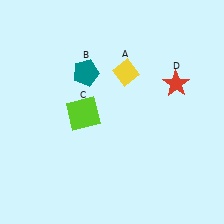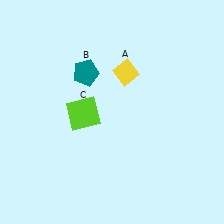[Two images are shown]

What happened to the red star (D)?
The red star (D) was removed in Image 2. It was in the top-right area of Image 1.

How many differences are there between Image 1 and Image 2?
There is 1 difference between the two images.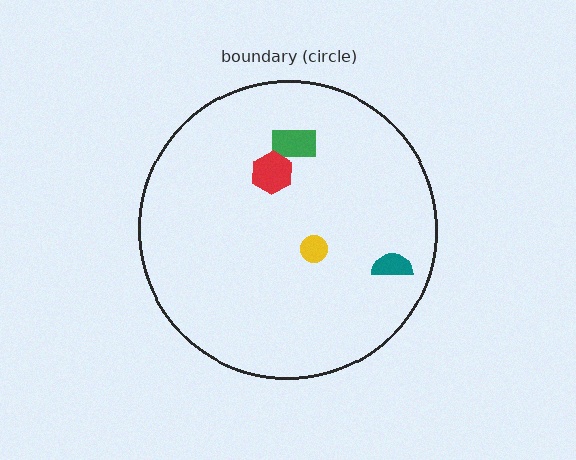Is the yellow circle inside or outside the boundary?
Inside.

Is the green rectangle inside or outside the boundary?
Inside.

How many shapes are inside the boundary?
4 inside, 0 outside.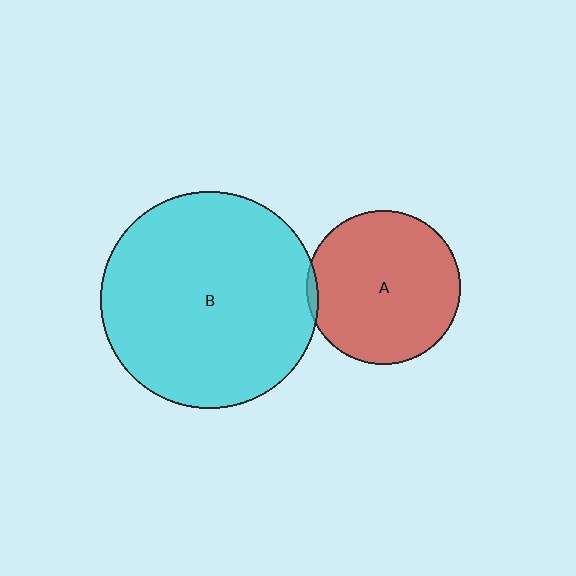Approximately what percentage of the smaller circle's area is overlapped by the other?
Approximately 5%.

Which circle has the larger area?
Circle B (cyan).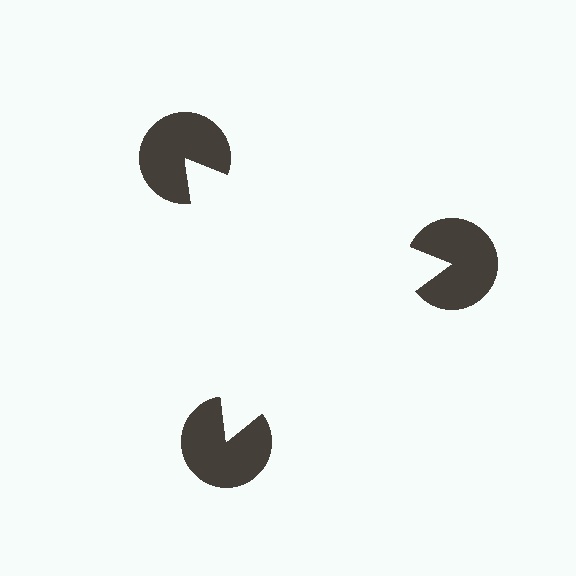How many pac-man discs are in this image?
There are 3 — one at each vertex of the illusory triangle.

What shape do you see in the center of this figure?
An illusory triangle — its edges are inferred from the aligned wedge cuts in the pac-man discs, not physically drawn.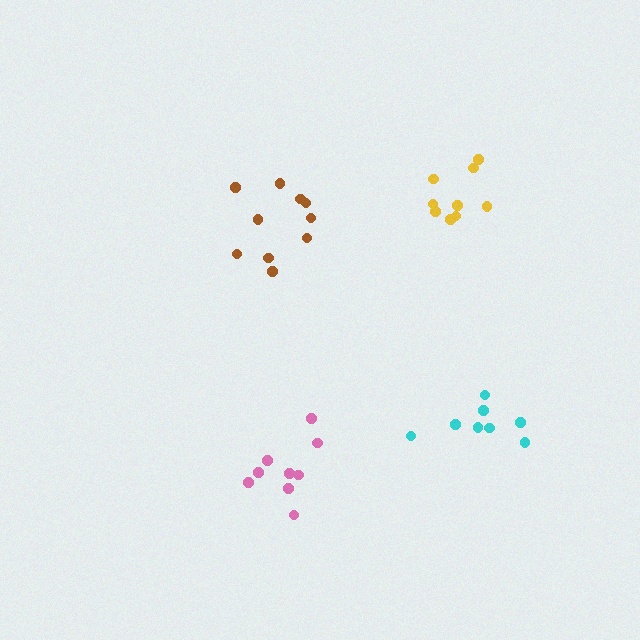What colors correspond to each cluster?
The clusters are colored: yellow, cyan, pink, brown.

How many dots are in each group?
Group 1: 9 dots, Group 2: 8 dots, Group 3: 9 dots, Group 4: 10 dots (36 total).